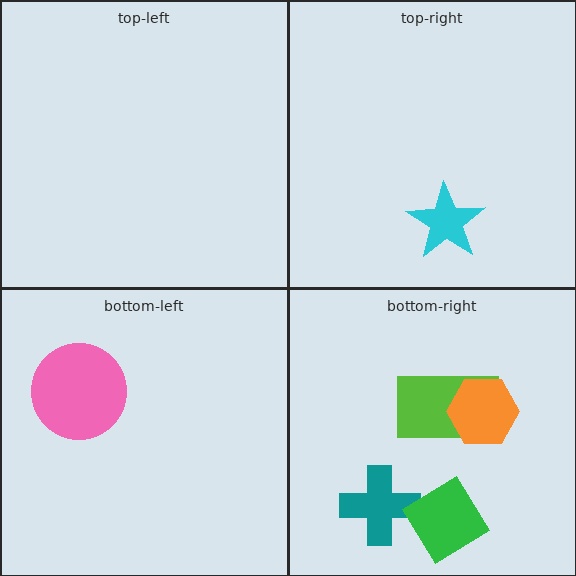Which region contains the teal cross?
The bottom-right region.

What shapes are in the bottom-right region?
The lime rectangle, the teal cross, the orange hexagon, the green diamond.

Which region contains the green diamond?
The bottom-right region.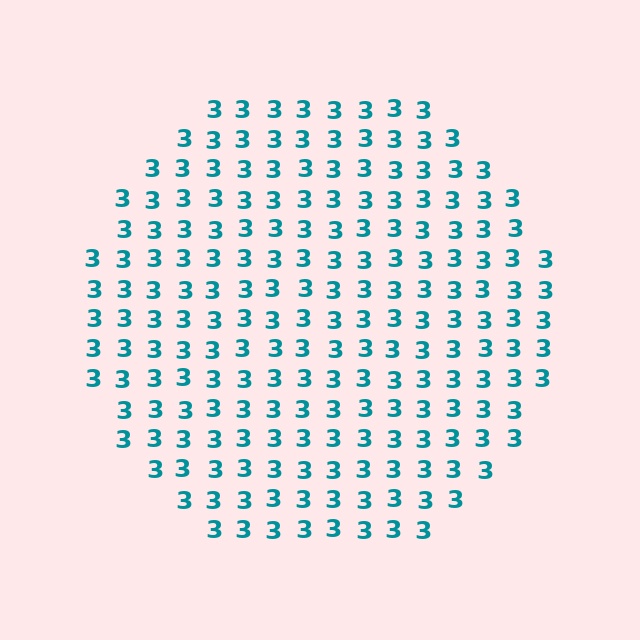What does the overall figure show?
The overall figure shows a circle.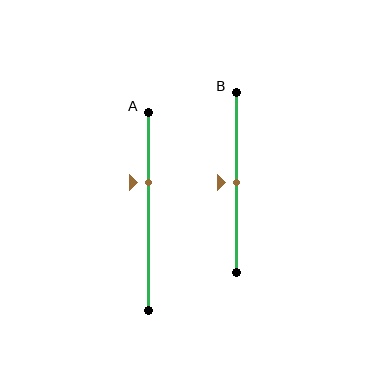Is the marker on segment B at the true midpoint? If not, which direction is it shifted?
Yes, the marker on segment B is at the true midpoint.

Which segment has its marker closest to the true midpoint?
Segment B has its marker closest to the true midpoint.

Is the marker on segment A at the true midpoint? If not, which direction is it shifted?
No, the marker on segment A is shifted upward by about 15% of the segment length.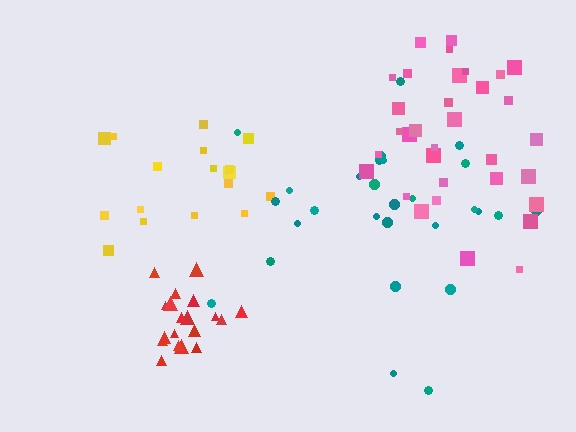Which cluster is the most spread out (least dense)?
Yellow.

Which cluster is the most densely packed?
Red.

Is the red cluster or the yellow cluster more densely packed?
Red.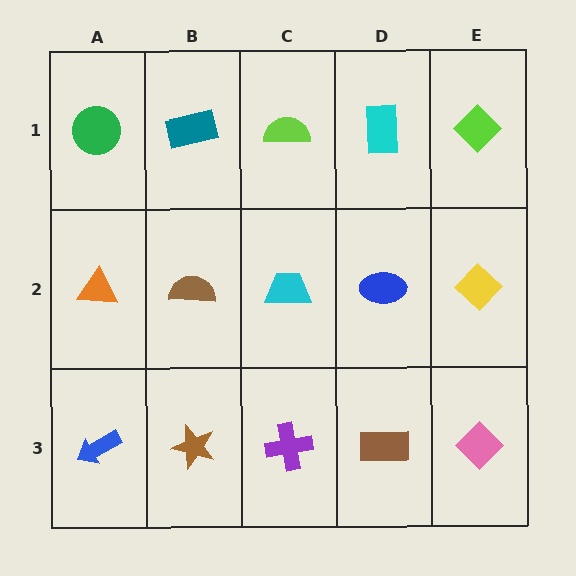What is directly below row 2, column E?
A pink diamond.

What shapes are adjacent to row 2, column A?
A green circle (row 1, column A), a blue arrow (row 3, column A), a brown semicircle (row 2, column B).